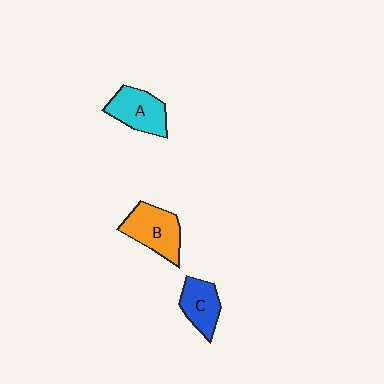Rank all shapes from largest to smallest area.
From largest to smallest: B (orange), A (cyan), C (blue).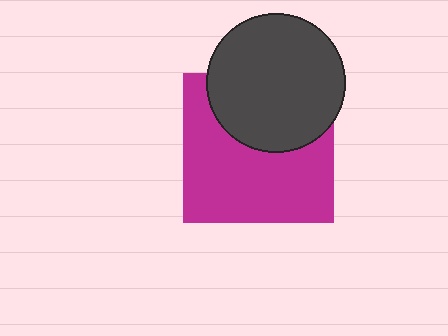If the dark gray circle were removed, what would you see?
You would see the complete magenta square.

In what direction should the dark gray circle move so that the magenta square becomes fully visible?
The dark gray circle should move up. That is the shortest direction to clear the overlap and leave the magenta square fully visible.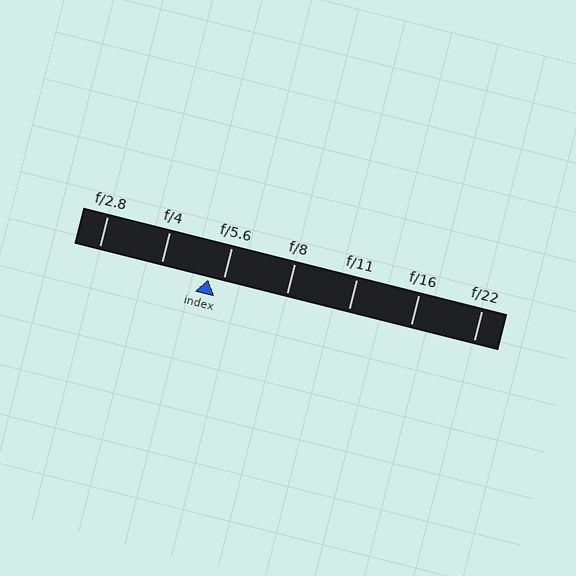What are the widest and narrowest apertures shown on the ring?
The widest aperture shown is f/2.8 and the narrowest is f/22.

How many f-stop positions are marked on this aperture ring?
There are 7 f-stop positions marked.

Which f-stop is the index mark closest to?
The index mark is closest to f/5.6.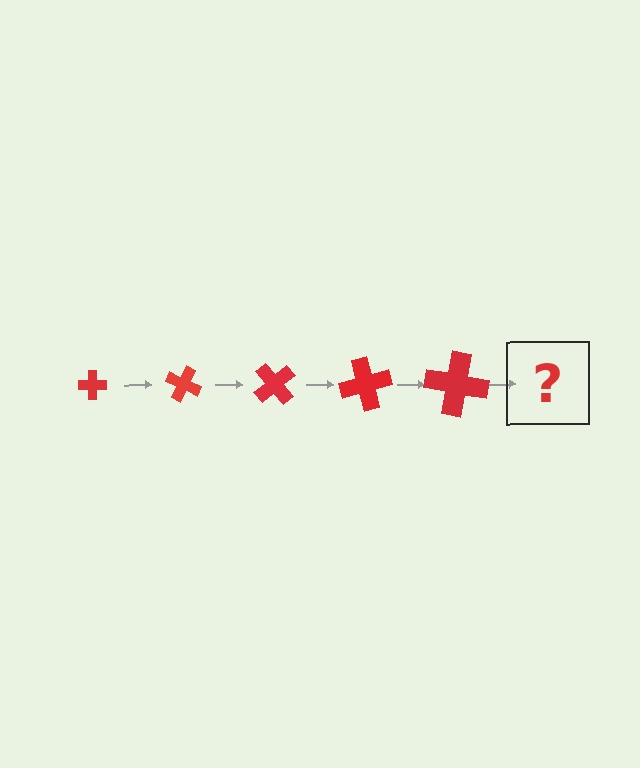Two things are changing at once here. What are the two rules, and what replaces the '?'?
The two rules are that the cross grows larger each step and it rotates 25 degrees each step. The '?' should be a cross, larger than the previous one and rotated 125 degrees from the start.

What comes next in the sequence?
The next element should be a cross, larger than the previous one and rotated 125 degrees from the start.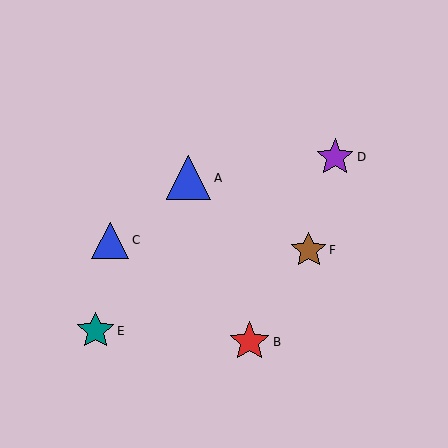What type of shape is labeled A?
Shape A is a blue triangle.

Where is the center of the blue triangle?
The center of the blue triangle is at (110, 240).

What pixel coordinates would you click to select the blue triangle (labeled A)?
Click at (188, 178) to select the blue triangle A.